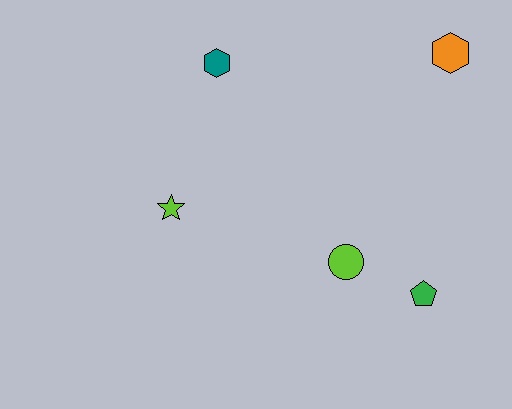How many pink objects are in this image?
There are no pink objects.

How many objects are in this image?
There are 5 objects.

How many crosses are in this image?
There are no crosses.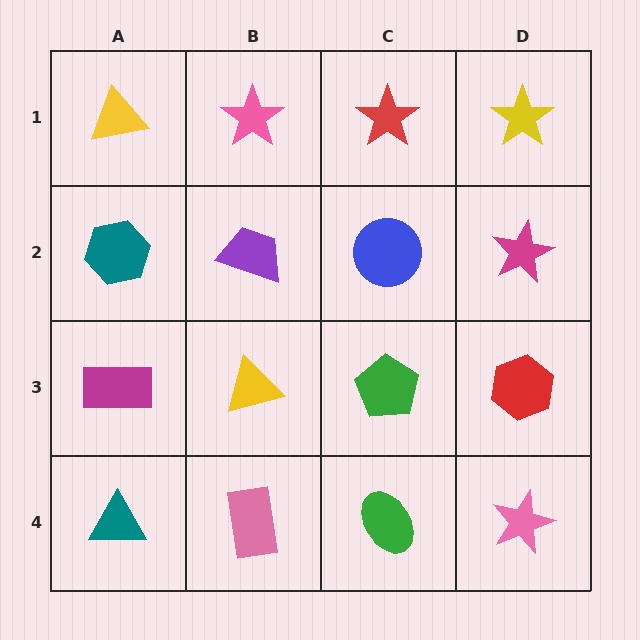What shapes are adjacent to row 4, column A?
A magenta rectangle (row 3, column A), a pink rectangle (row 4, column B).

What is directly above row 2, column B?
A pink star.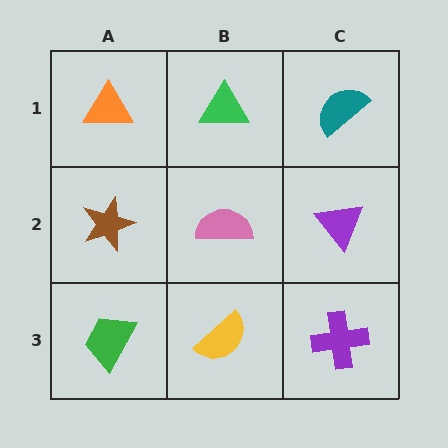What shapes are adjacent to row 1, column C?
A purple triangle (row 2, column C), a green triangle (row 1, column B).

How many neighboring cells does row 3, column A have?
2.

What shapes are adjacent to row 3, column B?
A pink semicircle (row 2, column B), a green trapezoid (row 3, column A), a purple cross (row 3, column C).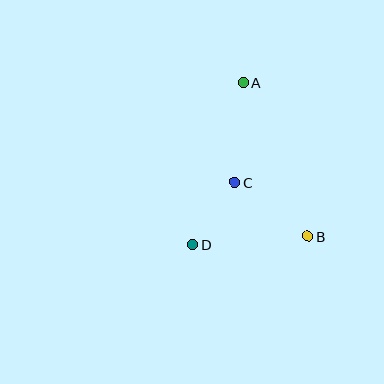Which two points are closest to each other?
Points C and D are closest to each other.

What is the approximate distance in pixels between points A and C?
The distance between A and C is approximately 100 pixels.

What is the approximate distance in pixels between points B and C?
The distance between B and C is approximately 91 pixels.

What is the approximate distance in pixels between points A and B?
The distance between A and B is approximately 167 pixels.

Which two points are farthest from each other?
Points A and D are farthest from each other.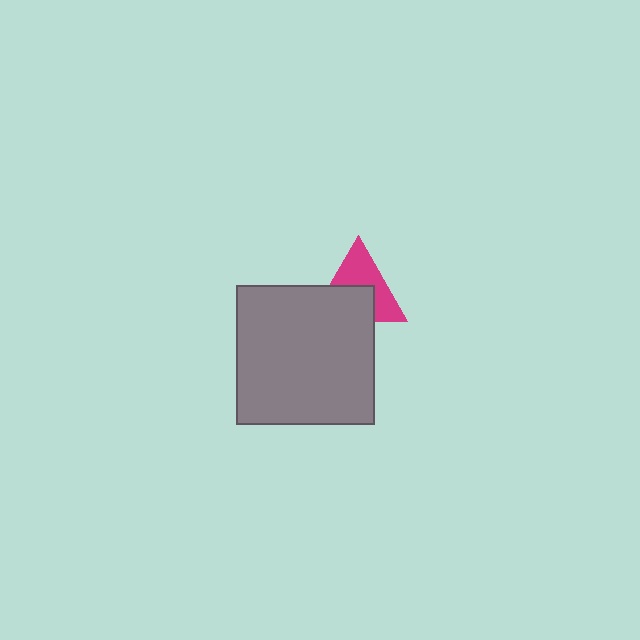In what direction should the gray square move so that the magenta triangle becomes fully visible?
The gray square should move down. That is the shortest direction to clear the overlap and leave the magenta triangle fully visible.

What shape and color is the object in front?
The object in front is a gray square.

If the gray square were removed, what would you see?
You would see the complete magenta triangle.